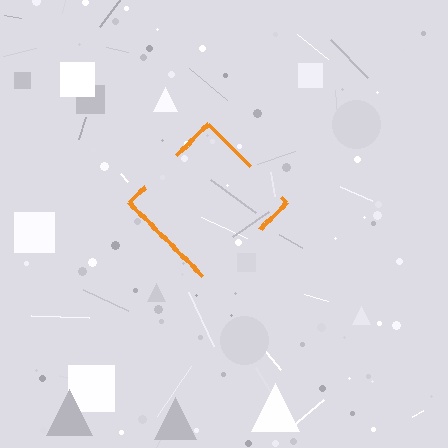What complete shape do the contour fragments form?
The contour fragments form a diamond.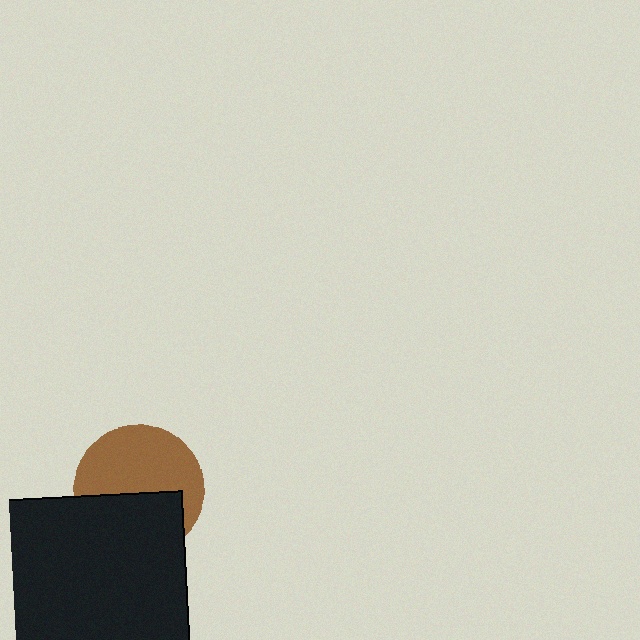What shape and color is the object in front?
The object in front is a black rectangle.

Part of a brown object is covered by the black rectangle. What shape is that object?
It is a circle.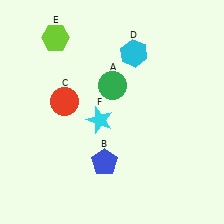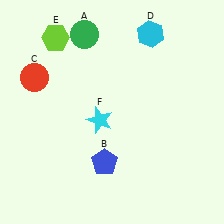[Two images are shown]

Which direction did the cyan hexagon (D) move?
The cyan hexagon (D) moved up.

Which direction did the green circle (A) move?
The green circle (A) moved up.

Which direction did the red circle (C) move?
The red circle (C) moved left.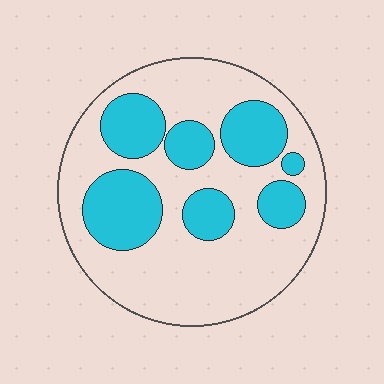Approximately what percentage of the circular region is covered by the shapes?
Approximately 35%.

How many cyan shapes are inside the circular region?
7.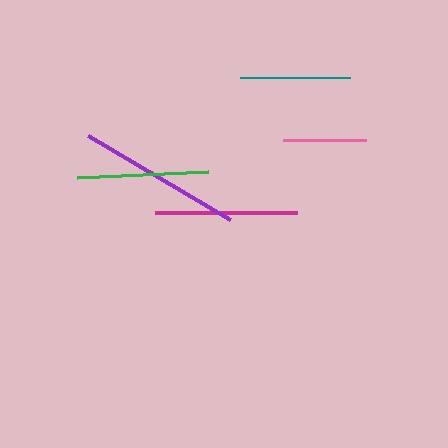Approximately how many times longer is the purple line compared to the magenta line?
The purple line is approximately 1.2 times the length of the magenta line.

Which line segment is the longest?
The purple line is the longest at approximately 164 pixels.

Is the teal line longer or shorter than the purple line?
The purple line is longer than the teal line.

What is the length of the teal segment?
The teal segment is approximately 110 pixels long.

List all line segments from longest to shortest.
From longest to shortest: purple, magenta, green, teal, pink.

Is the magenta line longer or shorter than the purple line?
The purple line is longer than the magenta line.